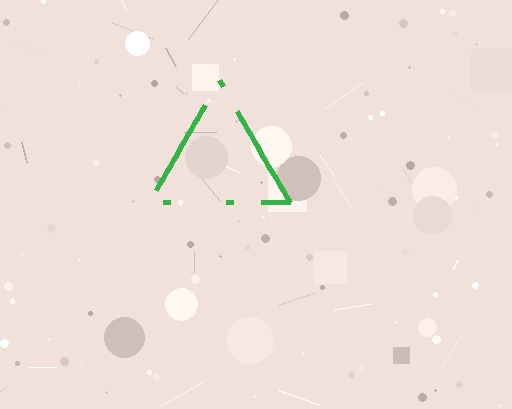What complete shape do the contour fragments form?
The contour fragments form a triangle.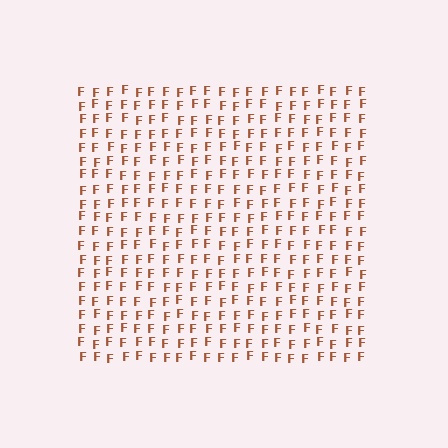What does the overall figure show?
The overall figure shows a square.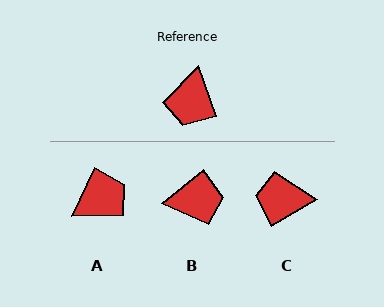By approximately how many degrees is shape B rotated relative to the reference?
Approximately 109 degrees counter-clockwise.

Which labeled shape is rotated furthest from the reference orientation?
A, about 136 degrees away.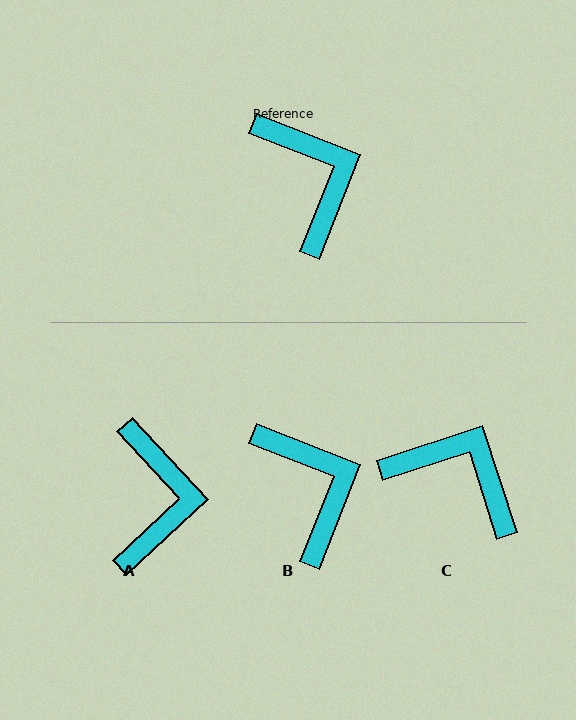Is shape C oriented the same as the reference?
No, it is off by about 39 degrees.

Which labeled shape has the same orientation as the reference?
B.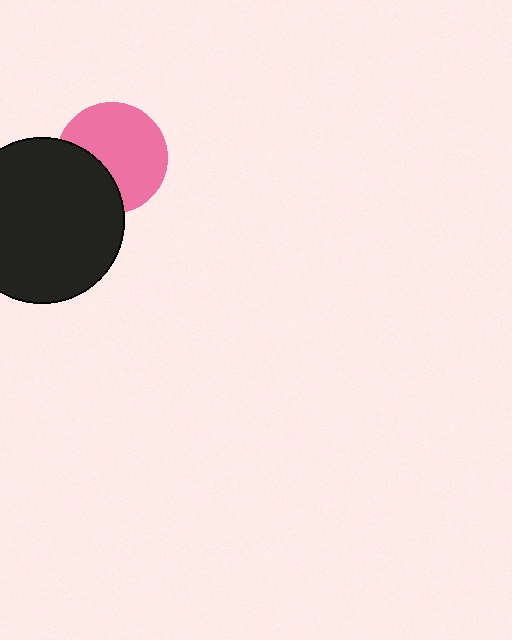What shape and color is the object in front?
The object in front is a black circle.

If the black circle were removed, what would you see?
You would see the complete pink circle.